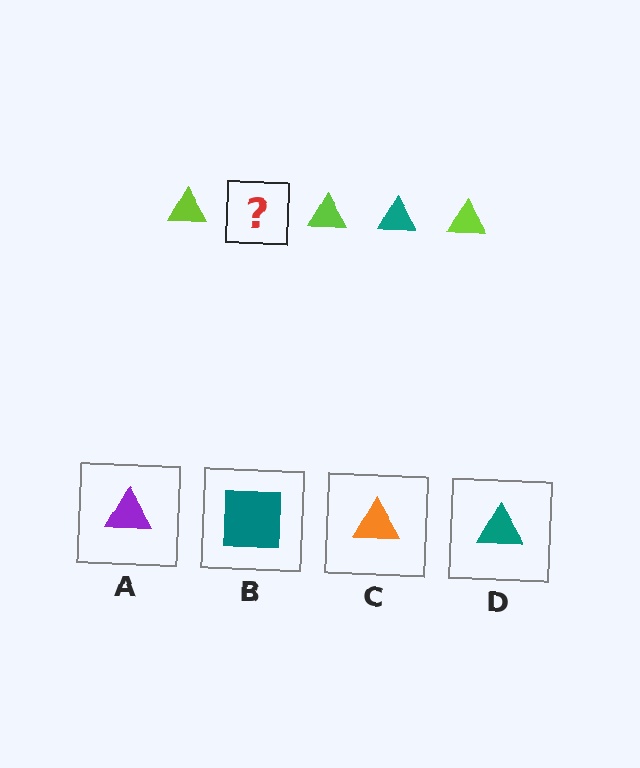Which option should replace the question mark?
Option D.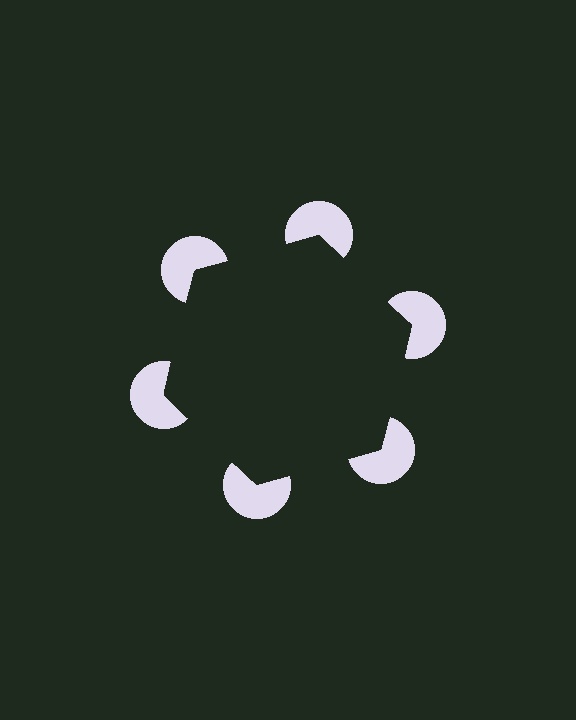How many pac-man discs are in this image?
There are 6 — one at each vertex of the illusory hexagon.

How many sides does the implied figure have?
6 sides.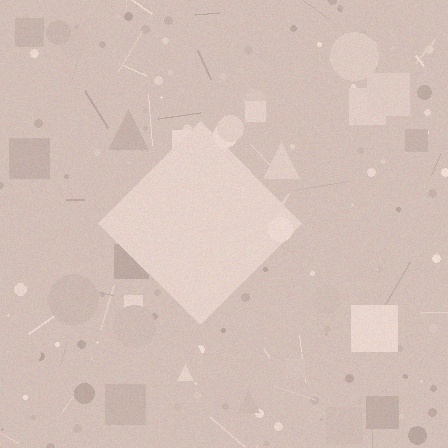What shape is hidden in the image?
A diamond is hidden in the image.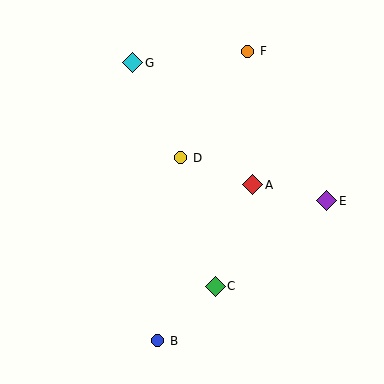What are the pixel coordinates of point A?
Point A is at (253, 185).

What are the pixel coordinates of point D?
Point D is at (181, 158).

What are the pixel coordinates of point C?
Point C is at (215, 286).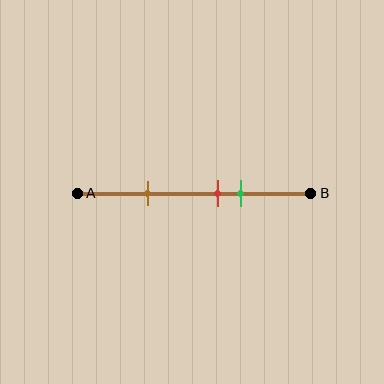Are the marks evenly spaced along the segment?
No, the marks are not evenly spaced.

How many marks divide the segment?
There are 3 marks dividing the segment.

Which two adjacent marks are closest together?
The red and green marks are the closest adjacent pair.